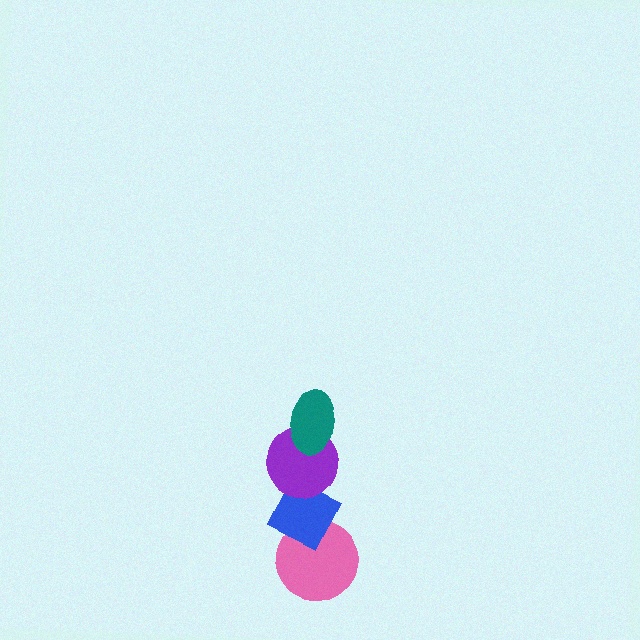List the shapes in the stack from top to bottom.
From top to bottom: the teal ellipse, the purple circle, the blue diamond, the pink circle.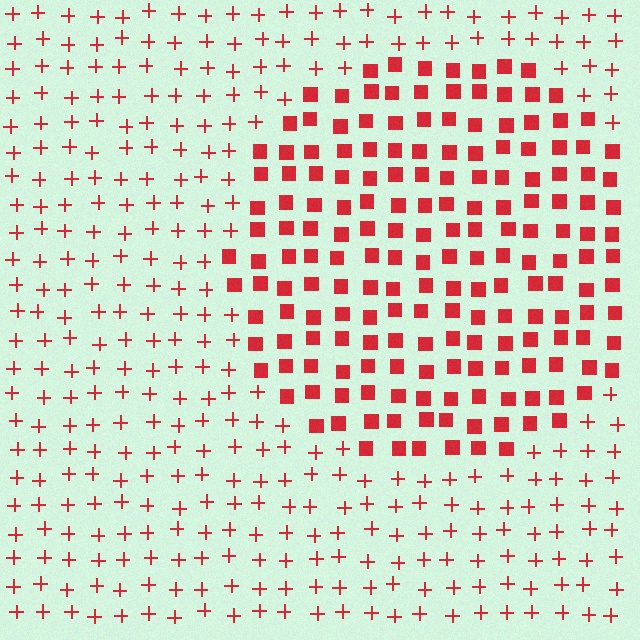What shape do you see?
I see a circle.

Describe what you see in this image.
The image is filled with small red elements arranged in a uniform grid. A circle-shaped region contains squares, while the surrounding area contains plus signs. The boundary is defined purely by the change in element shape.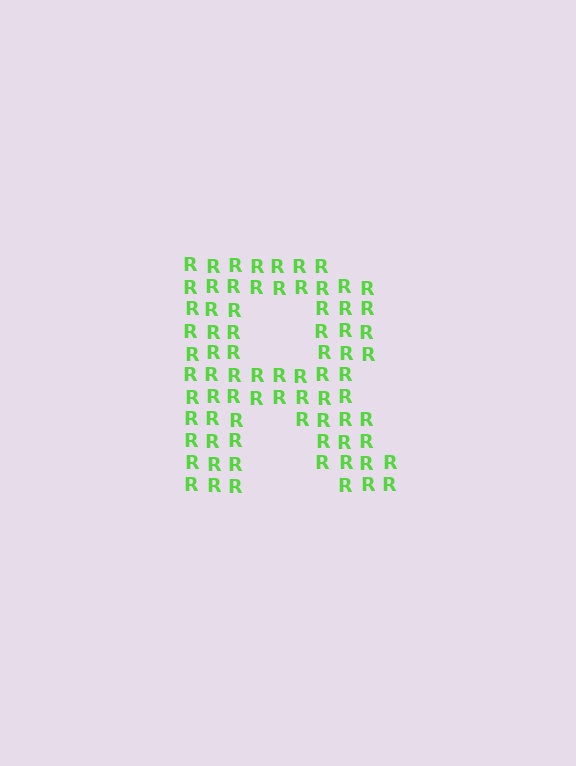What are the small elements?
The small elements are letter R's.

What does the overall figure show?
The overall figure shows the letter R.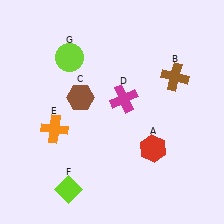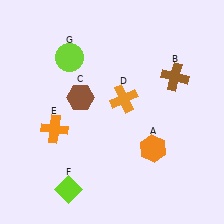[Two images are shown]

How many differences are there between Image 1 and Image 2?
There are 2 differences between the two images.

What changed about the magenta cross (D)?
In Image 1, D is magenta. In Image 2, it changed to orange.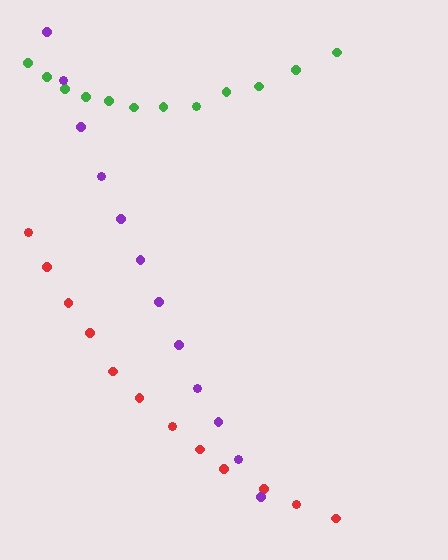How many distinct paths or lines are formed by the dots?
There are 3 distinct paths.